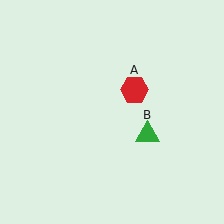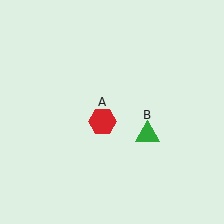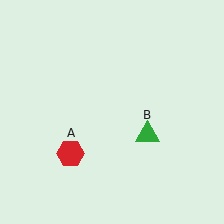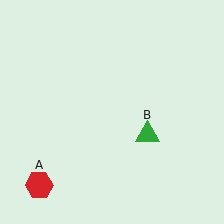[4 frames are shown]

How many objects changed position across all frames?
1 object changed position: red hexagon (object A).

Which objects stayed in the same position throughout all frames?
Green triangle (object B) remained stationary.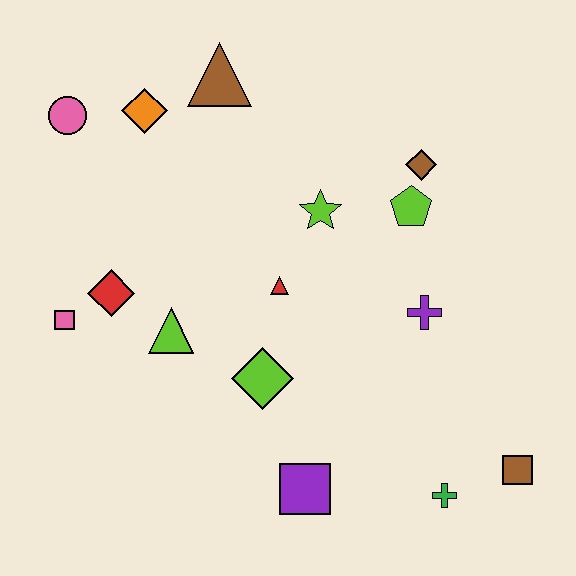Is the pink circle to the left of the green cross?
Yes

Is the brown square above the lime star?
No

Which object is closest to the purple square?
The lime diamond is closest to the purple square.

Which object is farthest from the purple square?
The pink circle is farthest from the purple square.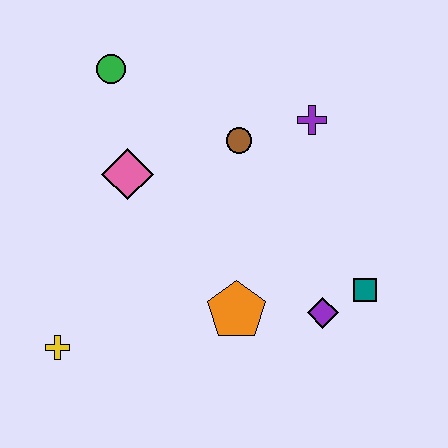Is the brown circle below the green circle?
Yes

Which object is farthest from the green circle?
The teal square is farthest from the green circle.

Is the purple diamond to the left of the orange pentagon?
No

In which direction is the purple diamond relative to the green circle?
The purple diamond is below the green circle.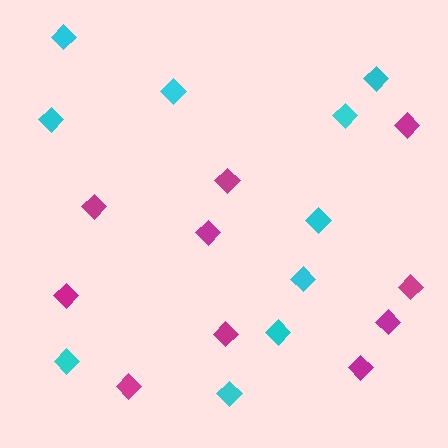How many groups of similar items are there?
There are 2 groups: one group of cyan diamonds (10) and one group of magenta diamonds (10).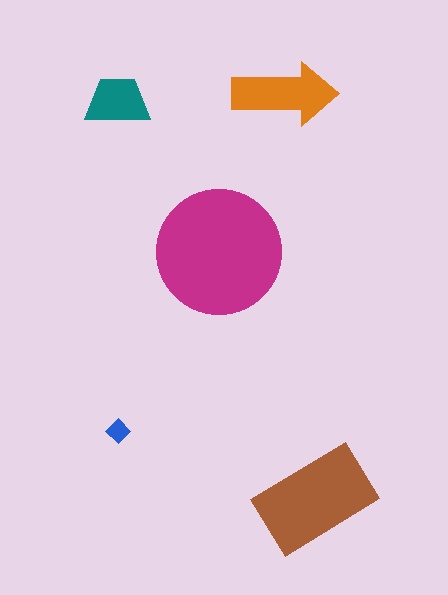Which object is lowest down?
The brown rectangle is bottommost.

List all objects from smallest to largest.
The blue diamond, the teal trapezoid, the orange arrow, the brown rectangle, the magenta circle.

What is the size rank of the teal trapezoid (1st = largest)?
4th.